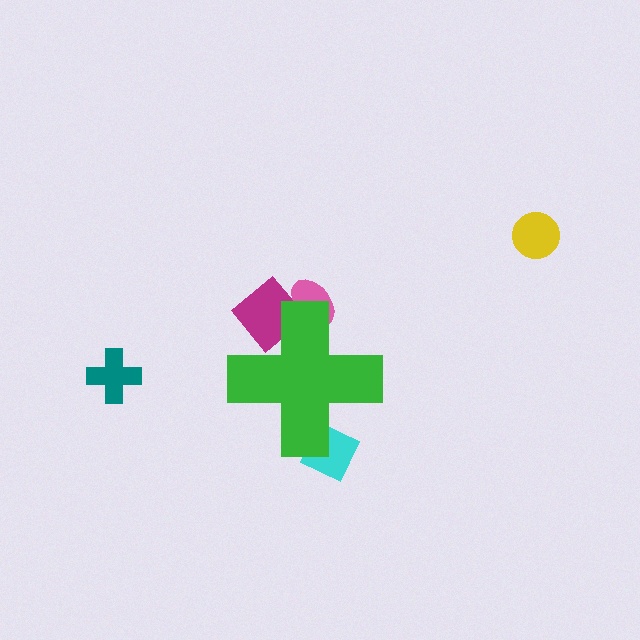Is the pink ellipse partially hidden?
Yes, the pink ellipse is partially hidden behind the green cross.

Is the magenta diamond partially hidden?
Yes, the magenta diamond is partially hidden behind the green cross.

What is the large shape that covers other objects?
A green cross.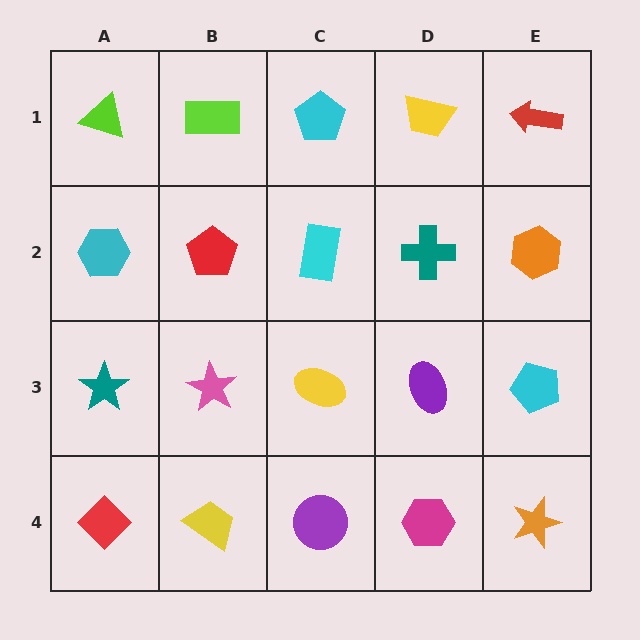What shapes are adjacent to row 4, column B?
A pink star (row 3, column B), a red diamond (row 4, column A), a purple circle (row 4, column C).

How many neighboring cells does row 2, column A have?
3.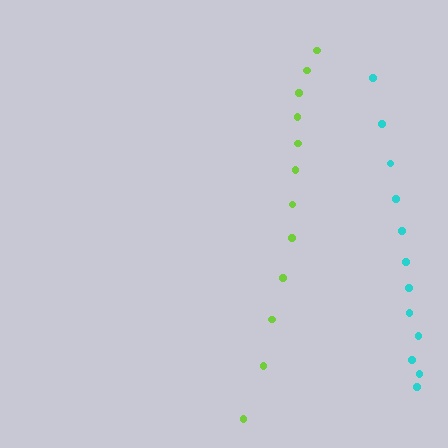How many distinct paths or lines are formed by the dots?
There are 2 distinct paths.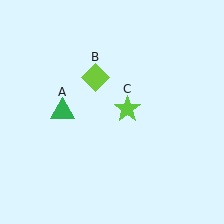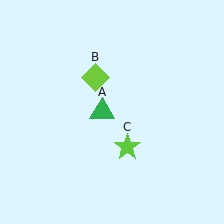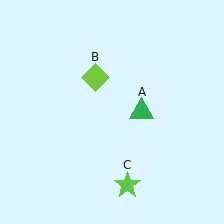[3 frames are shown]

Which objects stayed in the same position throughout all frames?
Lime diamond (object B) remained stationary.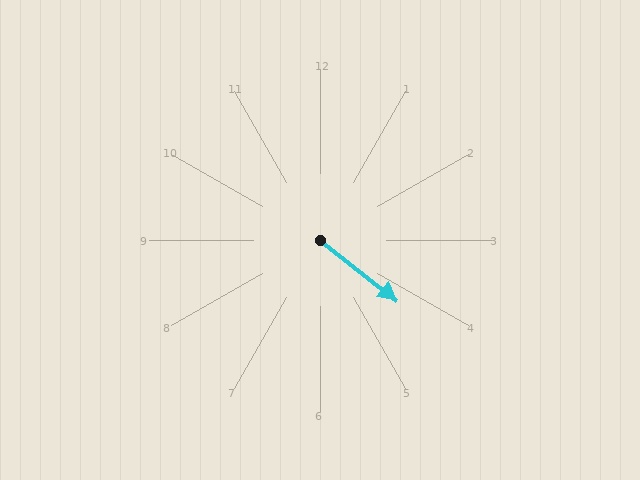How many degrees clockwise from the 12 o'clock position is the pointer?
Approximately 128 degrees.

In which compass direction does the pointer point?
Southeast.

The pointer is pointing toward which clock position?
Roughly 4 o'clock.